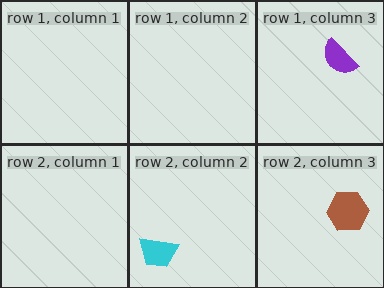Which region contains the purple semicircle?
The row 1, column 3 region.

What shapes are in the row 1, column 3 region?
The purple semicircle.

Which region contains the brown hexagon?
The row 2, column 3 region.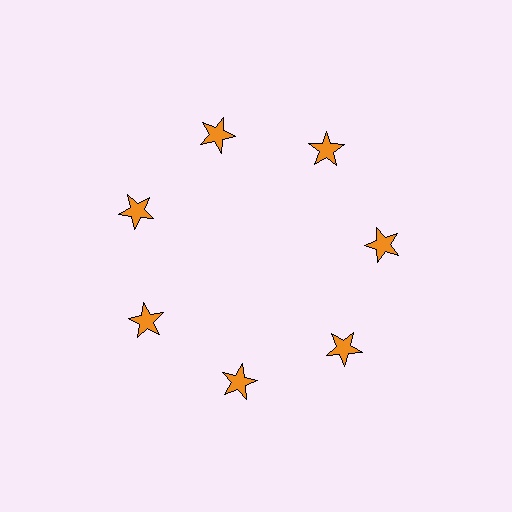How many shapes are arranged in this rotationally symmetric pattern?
There are 7 shapes, arranged in 7 groups of 1.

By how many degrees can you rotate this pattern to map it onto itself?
The pattern maps onto itself every 51 degrees of rotation.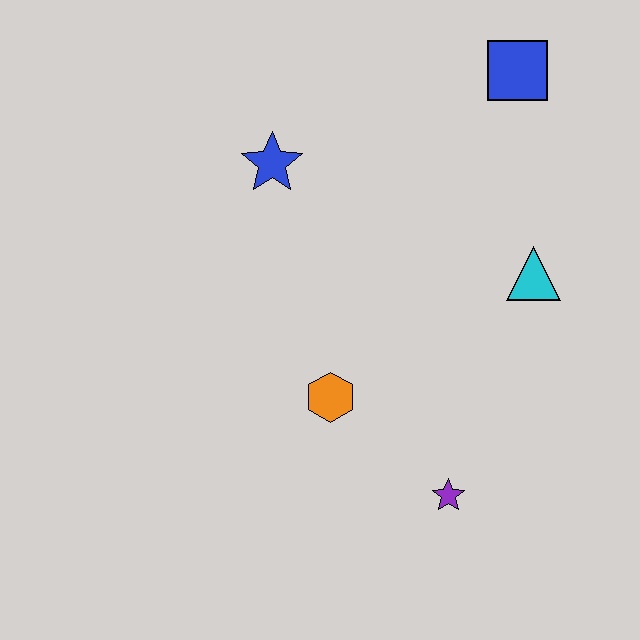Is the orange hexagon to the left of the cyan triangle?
Yes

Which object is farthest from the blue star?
The purple star is farthest from the blue star.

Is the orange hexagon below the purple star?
No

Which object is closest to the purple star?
The orange hexagon is closest to the purple star.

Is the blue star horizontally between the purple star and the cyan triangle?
No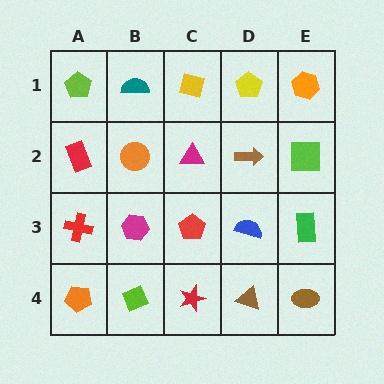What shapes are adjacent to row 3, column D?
A brown arrow (row 2, column D), a brown triangle (row 4, column D), a red pentagon (row 3, column C), a green rectangle (row 3, column E).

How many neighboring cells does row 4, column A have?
2.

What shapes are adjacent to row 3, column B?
An orange circle (row 2, column B), a lime diamond (row 4, column B), a red cross (row 3, column A), a red pentagon (row 3, column C).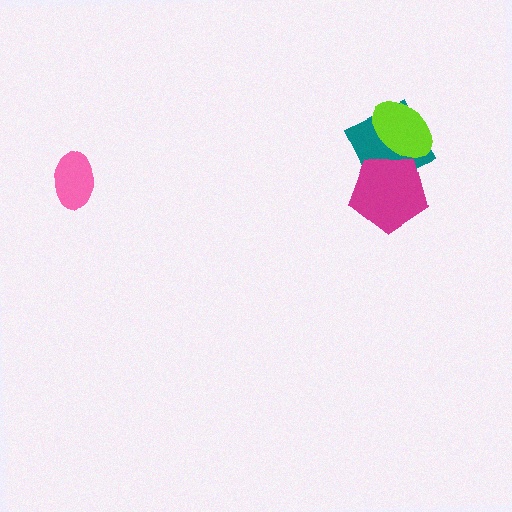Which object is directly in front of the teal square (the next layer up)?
The lime ellipse is directly in front of the teal square.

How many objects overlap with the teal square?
2 objects overlap with the teal square.